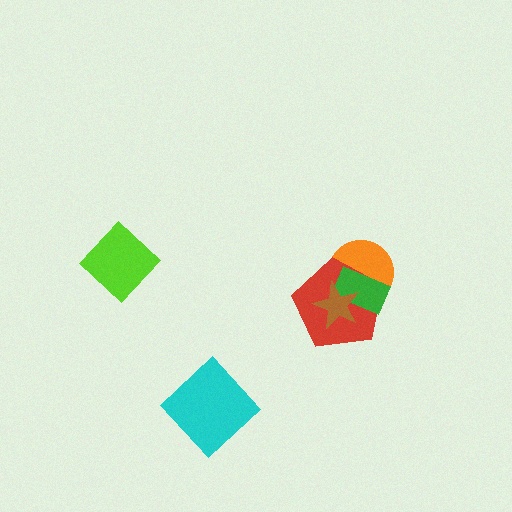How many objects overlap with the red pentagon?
3 objects overlap with the red pentagon.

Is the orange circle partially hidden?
Yes, it is partially covered by another shape.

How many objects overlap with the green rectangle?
3 objects overlap with the green rectangle.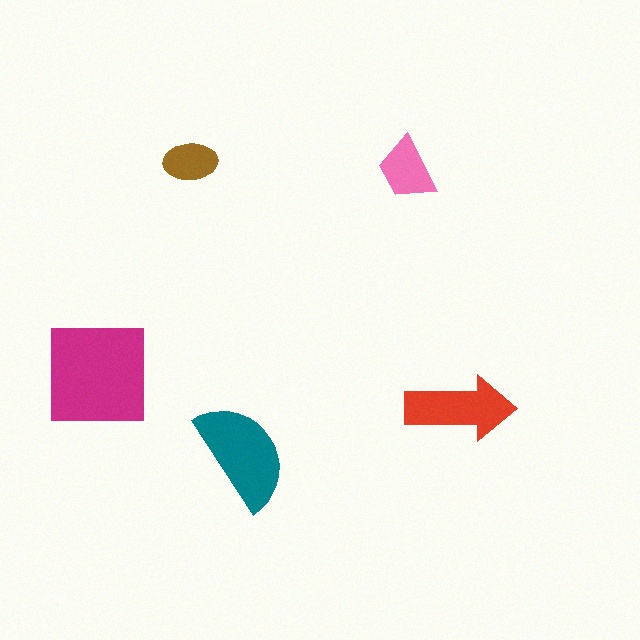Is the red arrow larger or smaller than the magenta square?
Smaller.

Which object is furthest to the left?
The magenta square is leftmost.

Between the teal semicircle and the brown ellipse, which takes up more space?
The teal semicircle.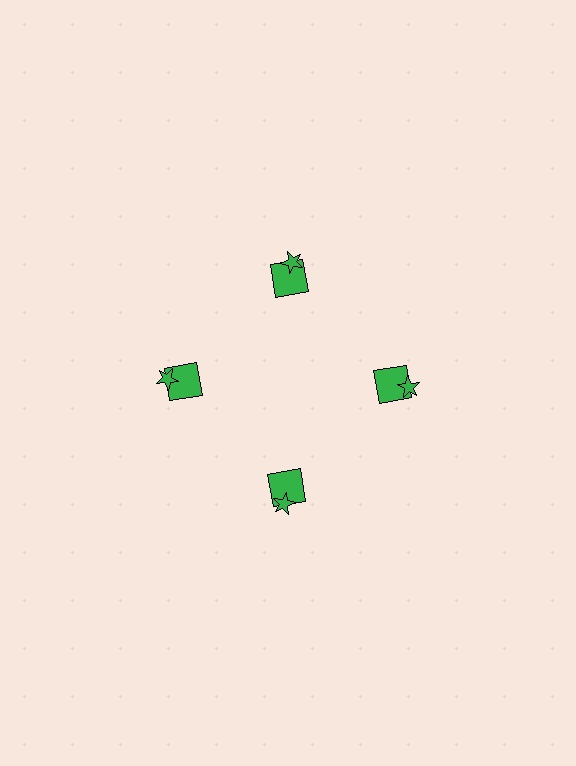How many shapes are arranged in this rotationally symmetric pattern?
There are 8 shapes, arranged in 4 groups of 2.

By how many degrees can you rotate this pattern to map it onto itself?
The pattern maps onto itself every 90 degrees of rotation.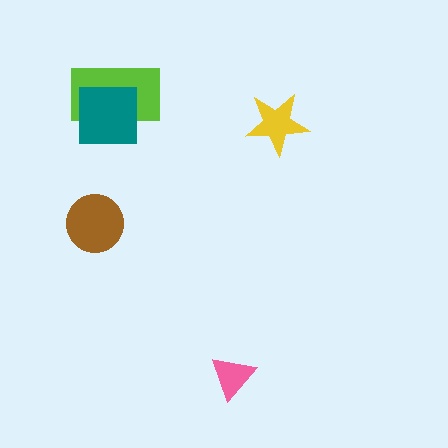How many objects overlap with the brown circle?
0 objects overlap with the brown circle.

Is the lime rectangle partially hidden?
Yes, it is partially covered by another shape.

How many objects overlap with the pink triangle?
0 objects overlap with the pink triangle.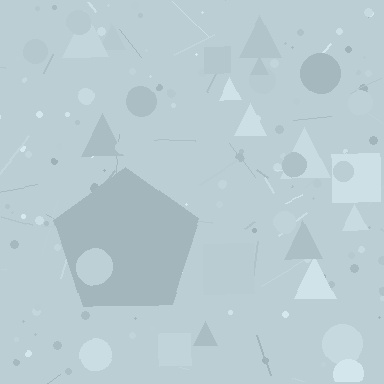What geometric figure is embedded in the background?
A pentagon is embedded in the background.